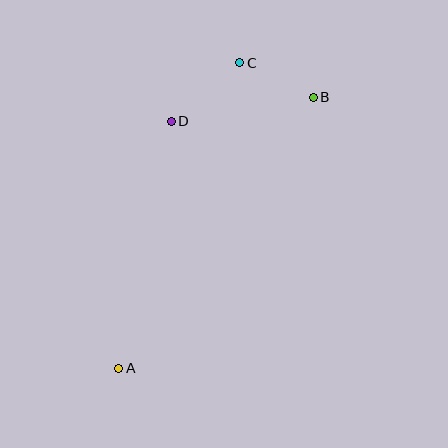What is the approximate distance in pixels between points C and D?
The distance between C and D is approximately 90 pixels.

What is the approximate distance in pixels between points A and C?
The distance between A and C is approximately 329 pixels.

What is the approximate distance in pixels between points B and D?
The distance between B and D is approximately 144 pixels.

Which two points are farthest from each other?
Points A and B are farthest from each other.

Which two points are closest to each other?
Points B and C are closest to each other.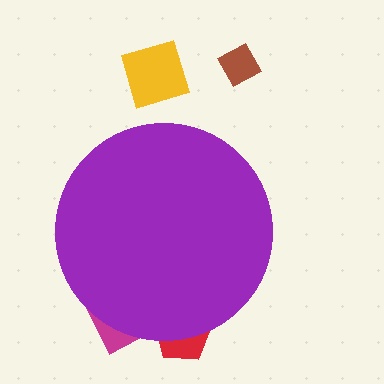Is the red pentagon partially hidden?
Yes, the red pentagon is partially hidden behind the purple circle.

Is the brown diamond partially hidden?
No, the brown diamond is fully visible.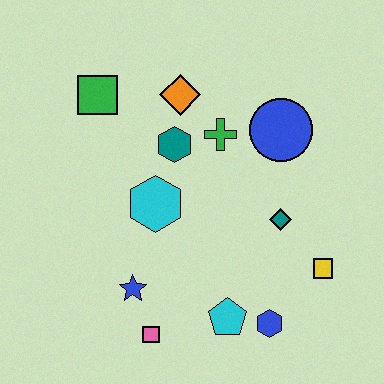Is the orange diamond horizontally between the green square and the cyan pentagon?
Yes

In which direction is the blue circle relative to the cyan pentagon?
The blue circle is above the cyan pentagon.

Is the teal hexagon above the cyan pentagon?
Yes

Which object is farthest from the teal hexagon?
The blue hexagon is farthest from the teal hexagon.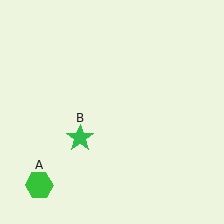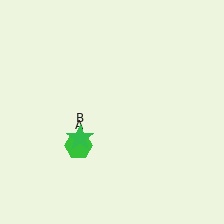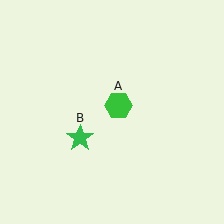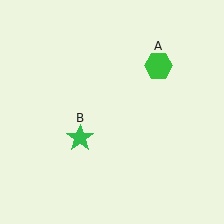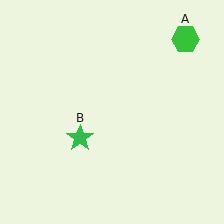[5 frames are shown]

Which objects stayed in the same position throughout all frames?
Green star (object B) remained stationary.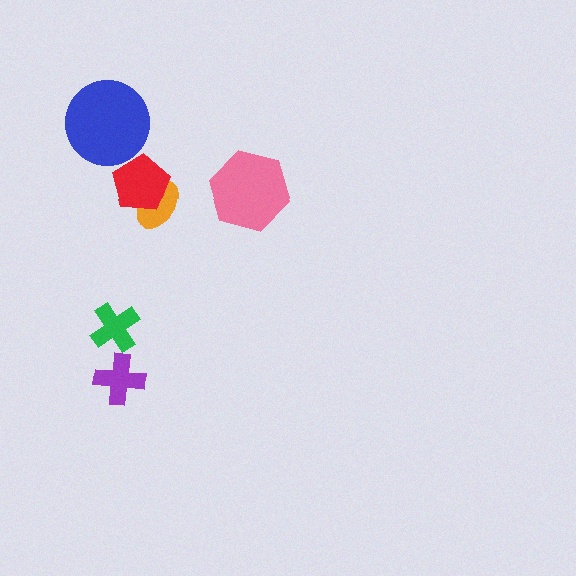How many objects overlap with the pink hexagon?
0 objects overlap with the pink hexagon.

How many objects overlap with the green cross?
0 objects overlap with the green cross.